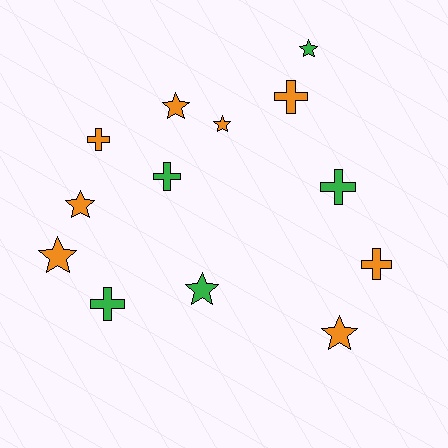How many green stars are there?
There are 2 green stars.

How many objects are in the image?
There are 13 objects.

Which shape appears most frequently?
Star, with 7 objects.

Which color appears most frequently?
Orange, with 8 objects.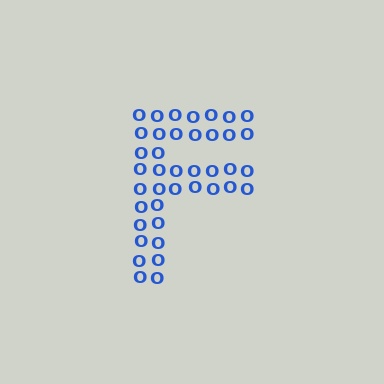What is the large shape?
The large shape is the letter F.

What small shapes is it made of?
It is made of small letter O's.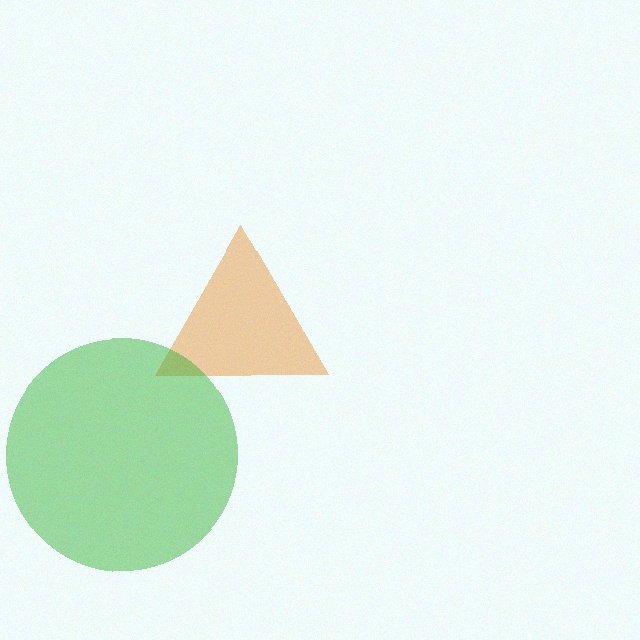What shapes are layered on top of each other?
The layered shapes are: an orange triangle, a green circle.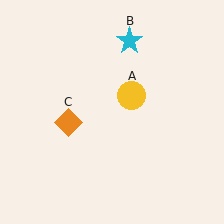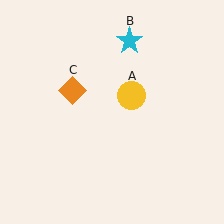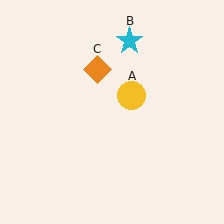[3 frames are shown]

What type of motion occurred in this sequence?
The orange diamond (object C) rotated clockwise around the center of the scene.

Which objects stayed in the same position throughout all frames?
Yellow circle (object A) and cyan star (object B) remained stationary.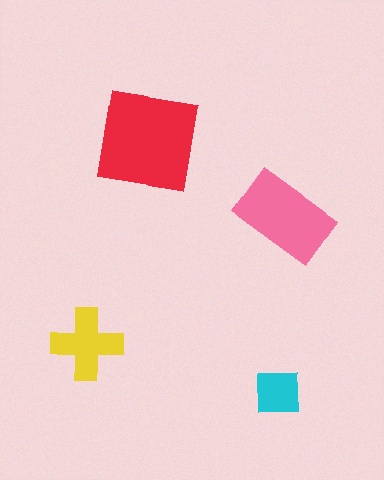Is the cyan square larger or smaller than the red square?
Smaller.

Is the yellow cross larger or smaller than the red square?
Smaller.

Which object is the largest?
The red square.